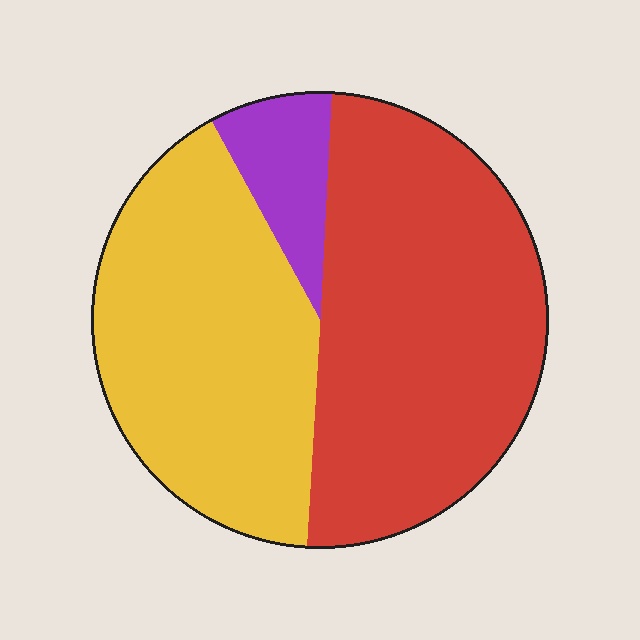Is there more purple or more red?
Red.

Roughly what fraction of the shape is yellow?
Yellow covers 41% of the shape.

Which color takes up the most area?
Red, at roughly 50%.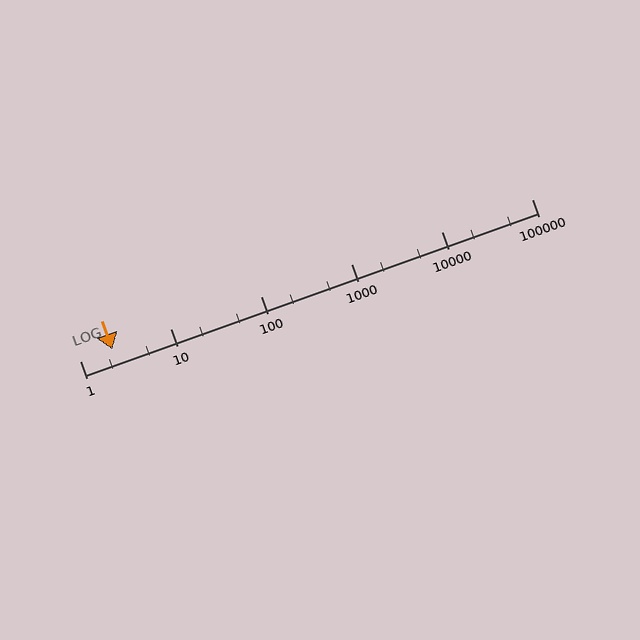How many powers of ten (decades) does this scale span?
The scale spans 5 decades, from 1 to 100000.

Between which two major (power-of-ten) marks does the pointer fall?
The pointer is between 1 and 10.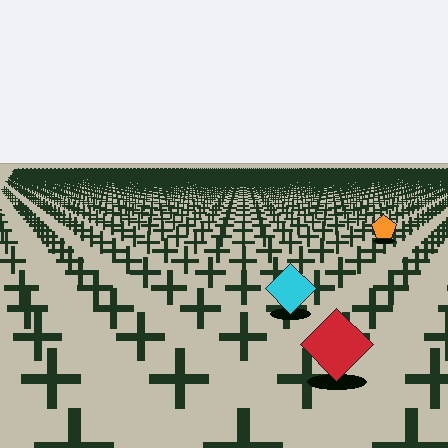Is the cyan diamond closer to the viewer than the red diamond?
No. The red diamond is closer — you can tell from the texture gradient: the ground texture is coarser near it.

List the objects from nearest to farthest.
From nearest to farthest: the red diamond, the cyan diamond, the orange pentagon.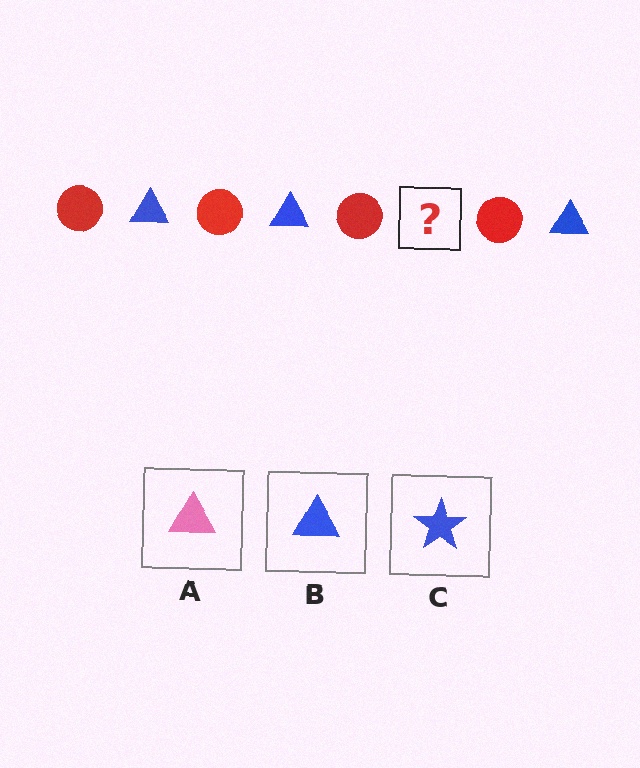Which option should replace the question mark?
Option B.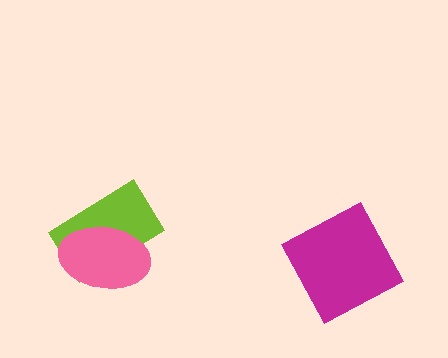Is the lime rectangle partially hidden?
Yes, it is partially covered by another shape.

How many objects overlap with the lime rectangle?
1 object overlaps with the lime rectangle.